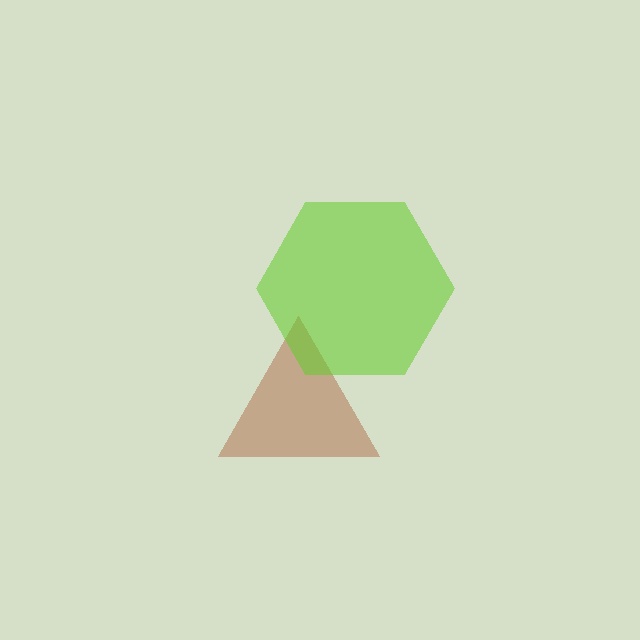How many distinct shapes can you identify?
There are 2 distinct shapes: a brown triangle, a lime hexagon.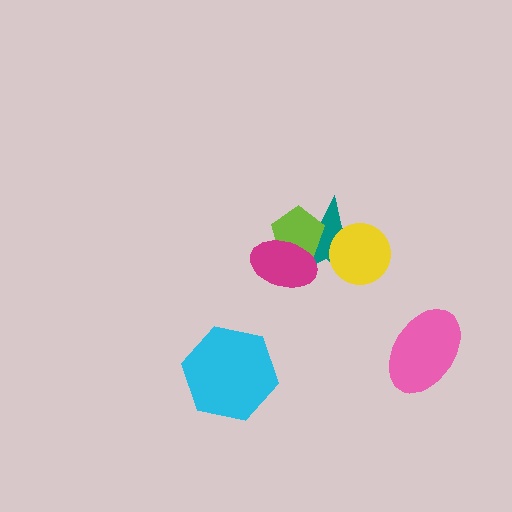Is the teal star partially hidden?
Yes, it is partially covered by another shape.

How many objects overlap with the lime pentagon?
2 objects overlap with the lime pentagon.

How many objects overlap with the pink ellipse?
0 objects overlap with the pink ellipse.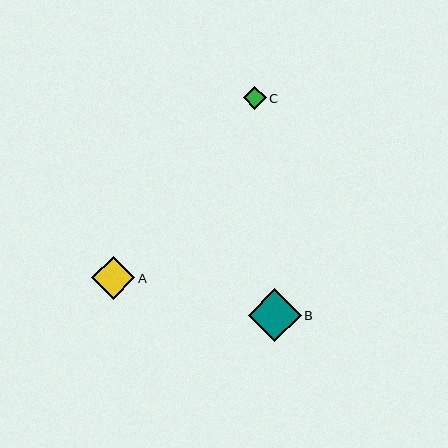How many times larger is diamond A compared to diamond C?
Diamond A is approximately 1.9 times the size of diamond C.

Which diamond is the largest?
Diamond B is the largest with a size of approximately 53 pixels.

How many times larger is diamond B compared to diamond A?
Diamond B is approximately 1.2 times the size of diamond A.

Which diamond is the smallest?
Diamond C is the smallest with a size of approximately 22 pixels.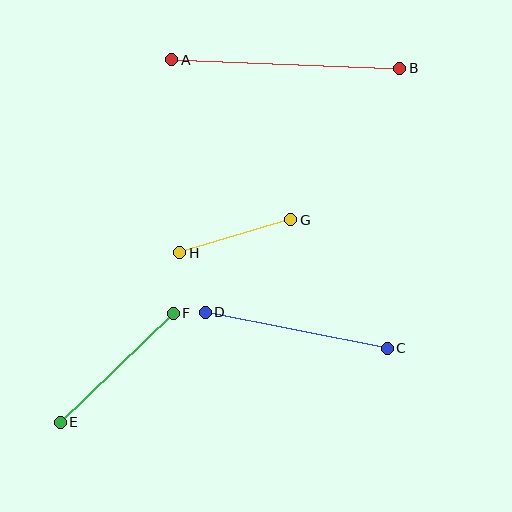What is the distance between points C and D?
The distance is approximately 185 pixels.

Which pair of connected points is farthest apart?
Points A and B are farthest apart.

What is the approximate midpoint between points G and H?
The midpoint is at approximately (235, 236) pixels.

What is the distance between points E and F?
The distance is approximately 157 pixels.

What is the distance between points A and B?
The distance is approximately 228 pixels.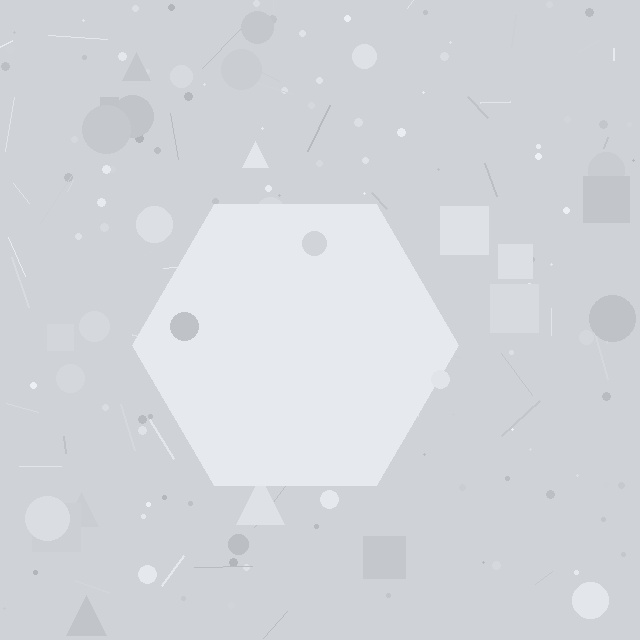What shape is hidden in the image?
A hexagon is hidden in the image.